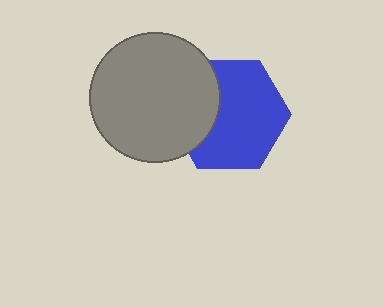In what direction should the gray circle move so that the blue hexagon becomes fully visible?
The gray circle should move left. That is the shortest direction to clear the overlap and leave the blue hexagon fully visible.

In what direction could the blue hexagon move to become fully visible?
The blue hexagon could move right. That would shift it out from behind the gray circle entirely.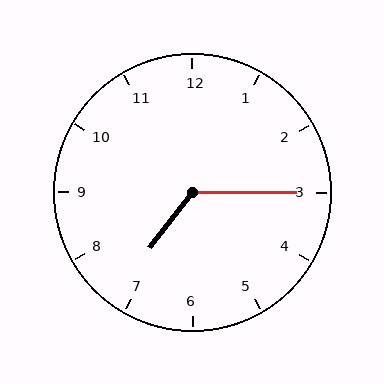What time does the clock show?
7:15.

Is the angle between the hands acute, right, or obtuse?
It is obtuse.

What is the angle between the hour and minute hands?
Approximately 128 degrees.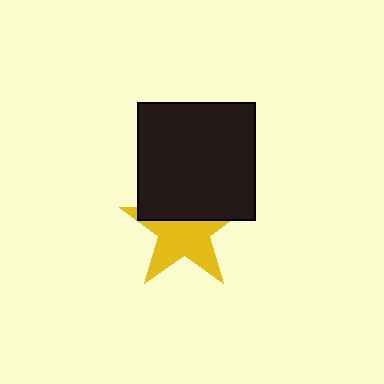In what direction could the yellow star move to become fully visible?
The yellow star could move down. That would shift it out from behind the black square entirely.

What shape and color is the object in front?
The object in front is a black square.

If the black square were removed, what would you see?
You would see the complete yellow star.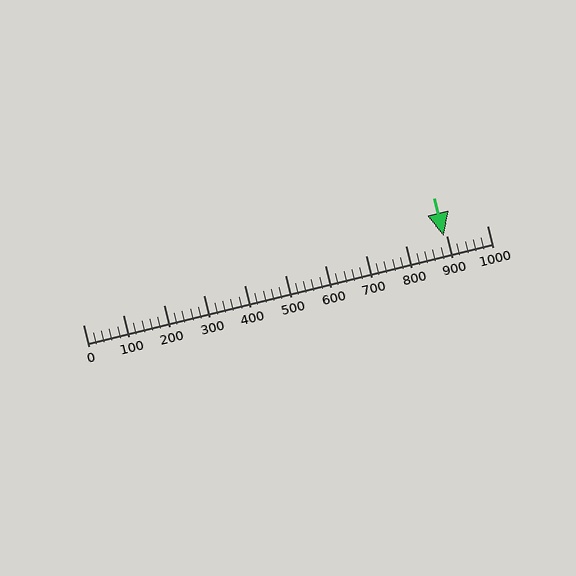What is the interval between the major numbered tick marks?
The major tick marks are spaced 100 units apart.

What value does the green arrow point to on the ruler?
The green arrow points to approximately 892.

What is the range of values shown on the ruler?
The ruler shows values from 0 to 1000.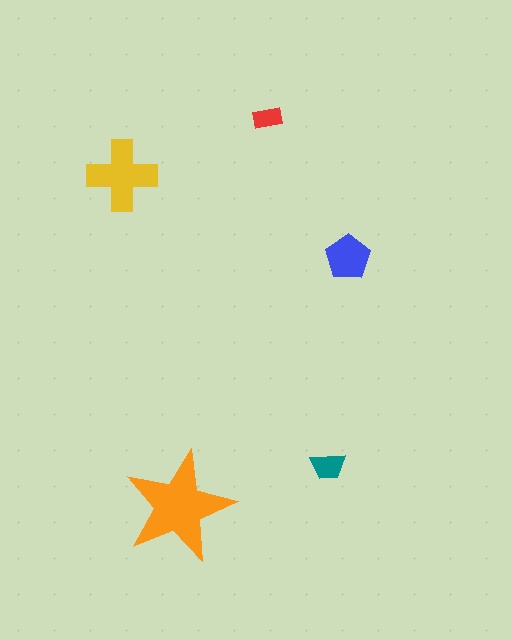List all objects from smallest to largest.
The red rectangle, the teal trapezoid, the blue pentagon, the yellow cross, the orange star.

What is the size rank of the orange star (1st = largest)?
1st.